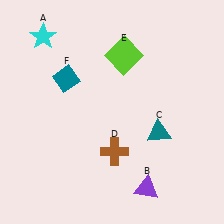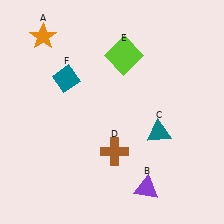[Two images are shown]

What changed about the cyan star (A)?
In Image 1, A is cyan. In Image 2, it changed to orange.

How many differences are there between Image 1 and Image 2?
There is 1 difference between the two images.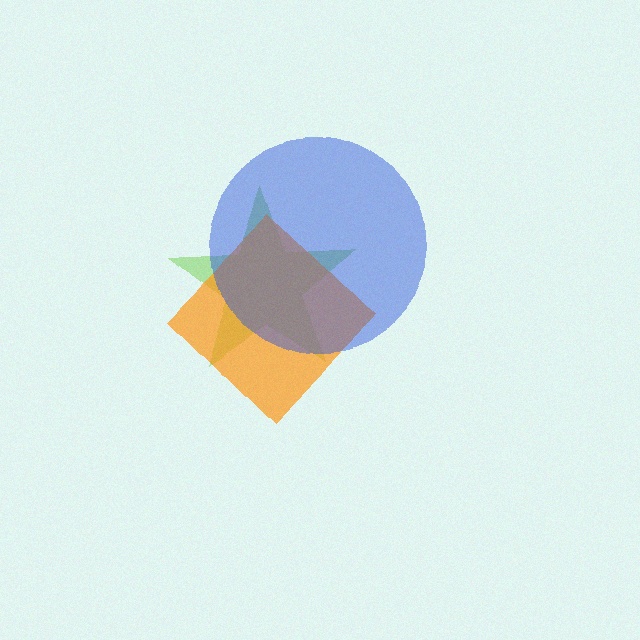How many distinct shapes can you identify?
There are 3 distinct shapes: a lime star, an orange diamond, a blue circle.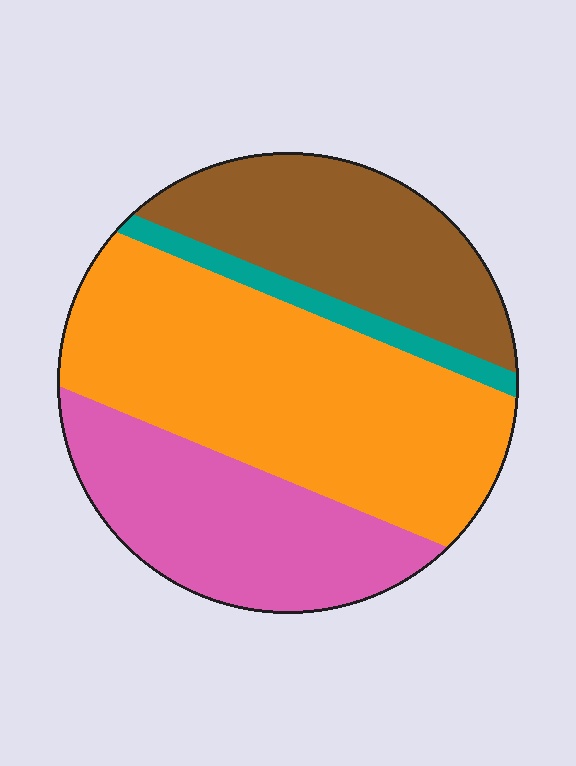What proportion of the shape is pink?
Pink takes up between a quarter and a half of the shape.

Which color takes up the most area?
Orange, at roughly 45%.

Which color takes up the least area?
Teal, at roughly 5%.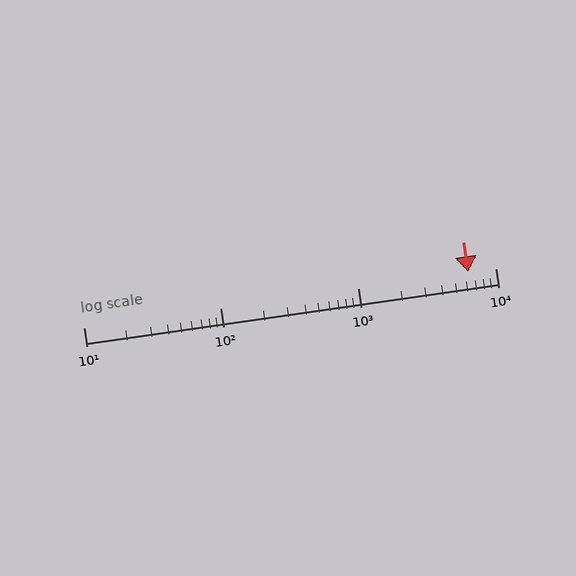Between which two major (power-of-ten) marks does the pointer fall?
The pointer is between 1000 and 10000.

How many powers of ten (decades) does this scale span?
The scale spans 3 decades, from 10 to 10000.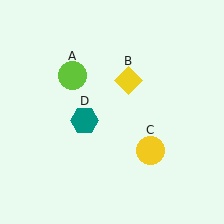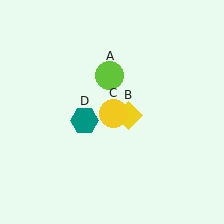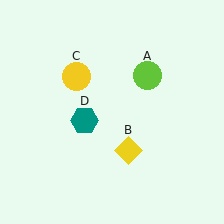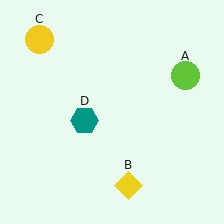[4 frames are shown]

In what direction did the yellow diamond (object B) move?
The yellow diamond (object B) moved down.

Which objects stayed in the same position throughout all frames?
Teal hexagon (object D) remained stationary.